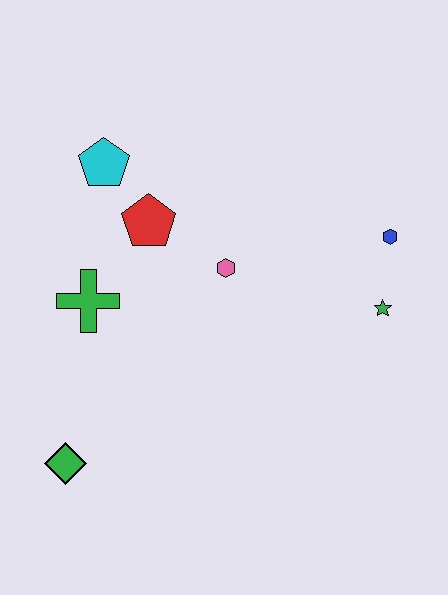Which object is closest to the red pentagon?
The cyan pentagon is closest to the red pentagon.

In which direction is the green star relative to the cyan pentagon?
The green star is to the right of the cyan pentagon.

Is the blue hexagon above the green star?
Yes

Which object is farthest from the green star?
The green diamond is farthest from the green star.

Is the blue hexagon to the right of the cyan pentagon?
Yes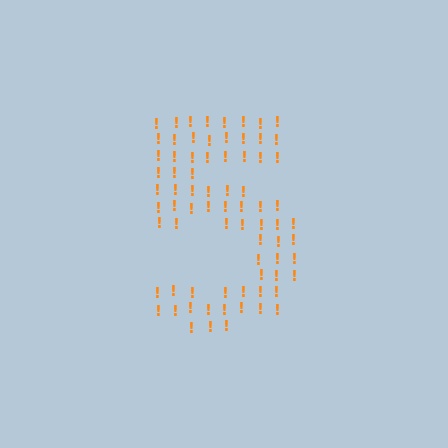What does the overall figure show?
The overall figure shows the digit 5.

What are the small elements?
The small elements are exclamation marks.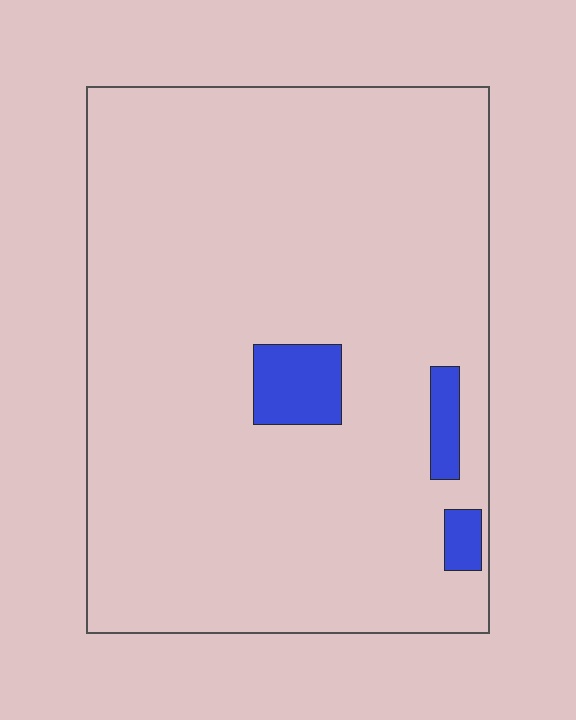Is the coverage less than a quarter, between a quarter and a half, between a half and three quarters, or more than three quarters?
Less than a quarter.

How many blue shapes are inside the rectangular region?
3.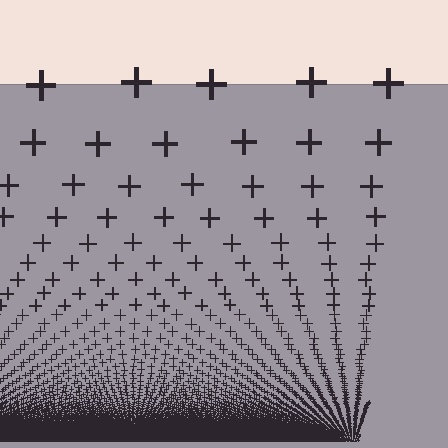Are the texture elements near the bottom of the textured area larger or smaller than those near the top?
Smaller. The gradient is inverted — elements near the bottom are smaller and denser.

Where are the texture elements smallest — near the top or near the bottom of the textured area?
Near the bottom.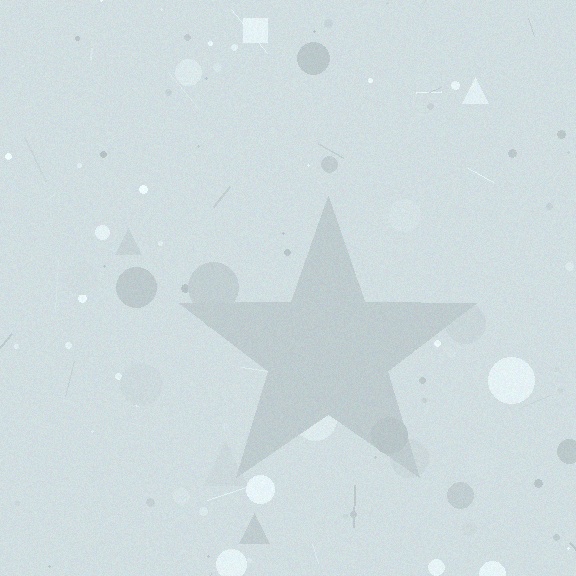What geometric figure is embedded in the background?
A star is embedded in the background.